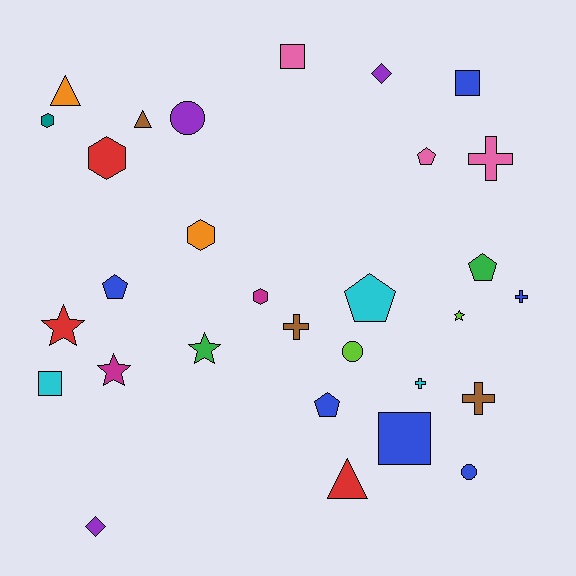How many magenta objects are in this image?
There are 2 magenta objects.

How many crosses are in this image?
There are 5 crosses.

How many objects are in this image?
There are 30 objects.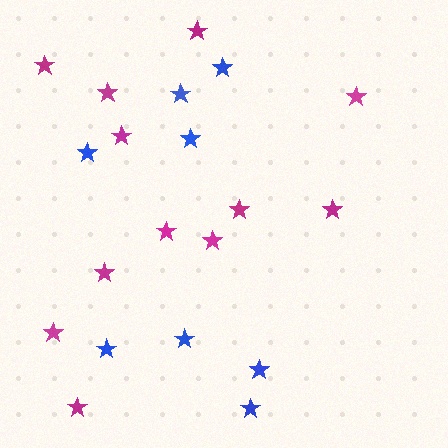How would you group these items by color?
There are 2 groups: one group of magenta stars (12) and one group of blue stars (8).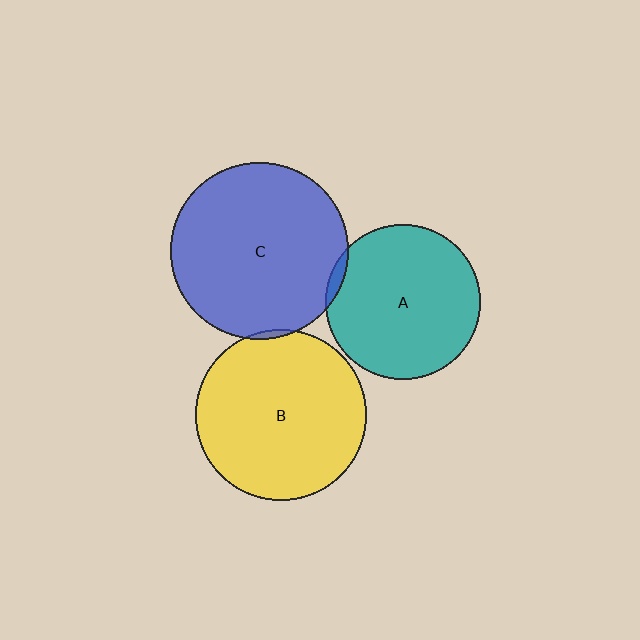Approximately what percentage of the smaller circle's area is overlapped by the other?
Approximately 5%.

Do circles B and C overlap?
Yes.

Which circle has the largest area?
Circle C (blue).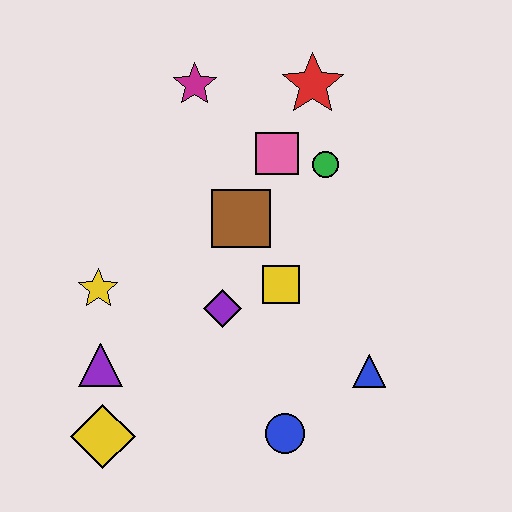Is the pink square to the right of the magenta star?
Yes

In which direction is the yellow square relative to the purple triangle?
The yellow square is to the right of the purple triangle.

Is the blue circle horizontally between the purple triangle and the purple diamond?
No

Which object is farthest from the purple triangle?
The red star is farthest from the purple triangle.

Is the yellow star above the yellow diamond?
Yes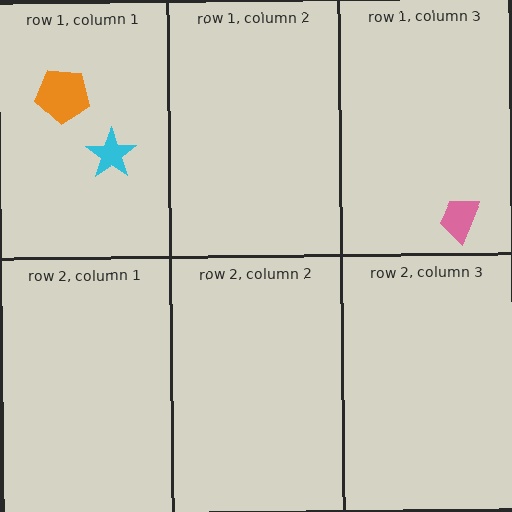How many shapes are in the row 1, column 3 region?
1.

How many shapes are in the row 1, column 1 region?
2.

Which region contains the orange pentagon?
The row 1, column 1 region.